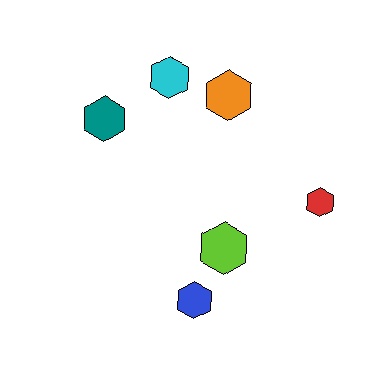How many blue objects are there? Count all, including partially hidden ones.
There is 1 blue object.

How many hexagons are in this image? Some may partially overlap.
There are 6 hexagons.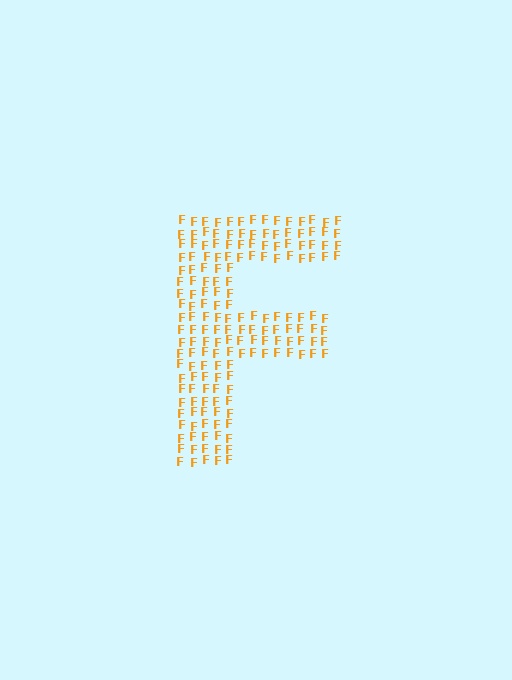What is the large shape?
The large shape is the letter F.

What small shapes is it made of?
It is made of small letter F's.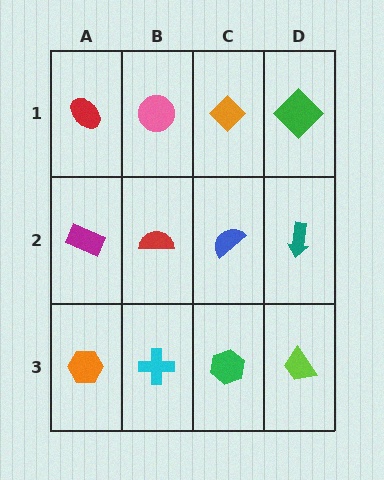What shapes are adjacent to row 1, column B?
A red semicircle (row 2, column B), a red ellipse (row 1, column A), an orange diamond (row 1, column C).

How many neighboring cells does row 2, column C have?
4.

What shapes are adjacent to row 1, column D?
A teal arrow (row 2, column D), an orange diamond (row 1, column C).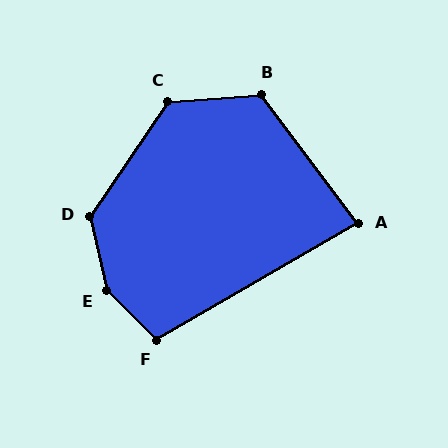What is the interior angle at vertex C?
Approximately 129 degrees (obtuse).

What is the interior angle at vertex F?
Approximately 105 degrees (obtuse).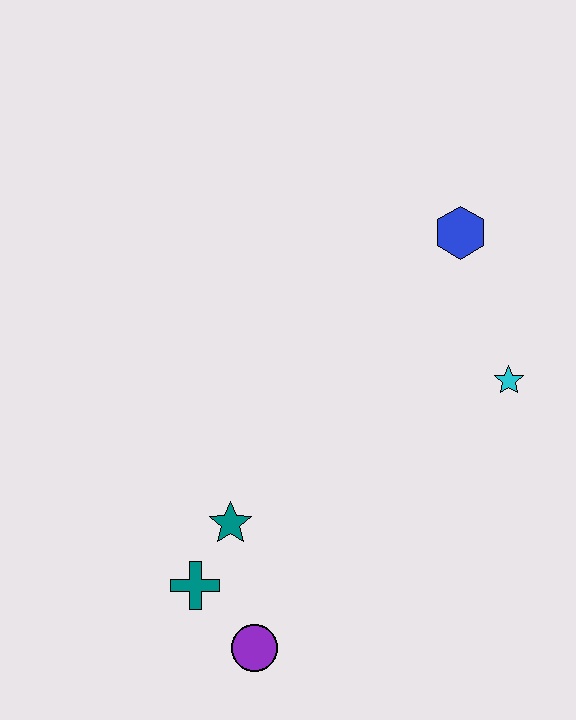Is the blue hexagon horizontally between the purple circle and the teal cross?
No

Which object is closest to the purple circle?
The teal cross is closest to the purple circle.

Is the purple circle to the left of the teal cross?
No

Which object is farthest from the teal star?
The blue hexagon is farthest from the teal star.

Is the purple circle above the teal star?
No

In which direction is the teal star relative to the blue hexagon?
The teal star is below the blue hexagon.